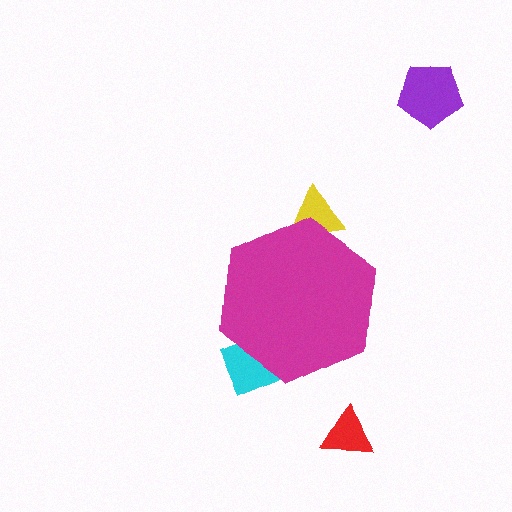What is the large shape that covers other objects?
A magenta hexagon.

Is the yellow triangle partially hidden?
Yes, the yellow triangle is partially hidden behind the magenta hexagon.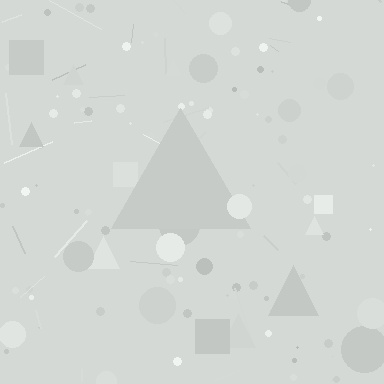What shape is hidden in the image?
A triangle is hidden in the image.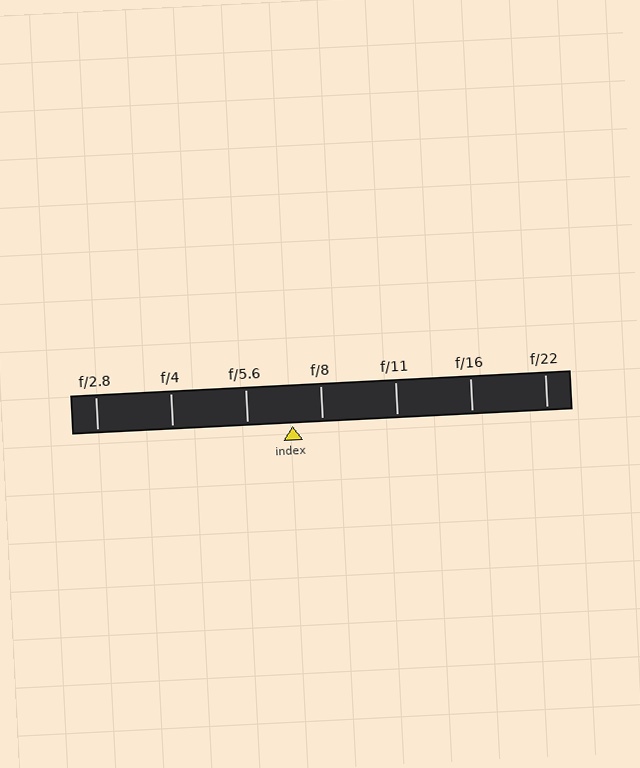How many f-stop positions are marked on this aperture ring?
There are 7 f-stop positions marked.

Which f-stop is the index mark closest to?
The index mark is closest to f/8.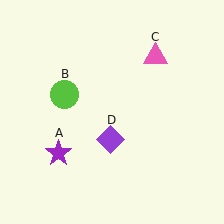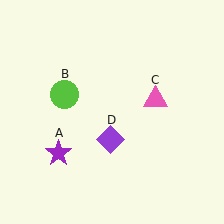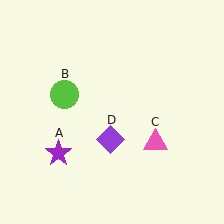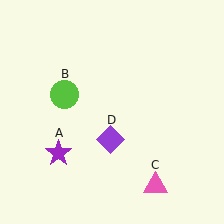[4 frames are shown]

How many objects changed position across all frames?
1 object changed position: pink triangle (object C).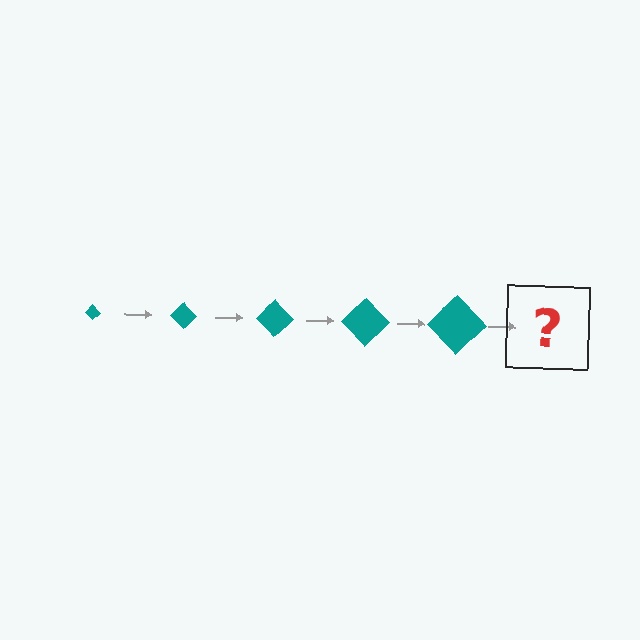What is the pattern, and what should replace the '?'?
The pattern is that the diamond gets progressively larger each step. The '?' should be a teal diamond, larger than the previous one.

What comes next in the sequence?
The next element should be a teal diamond, larger than the previous one.